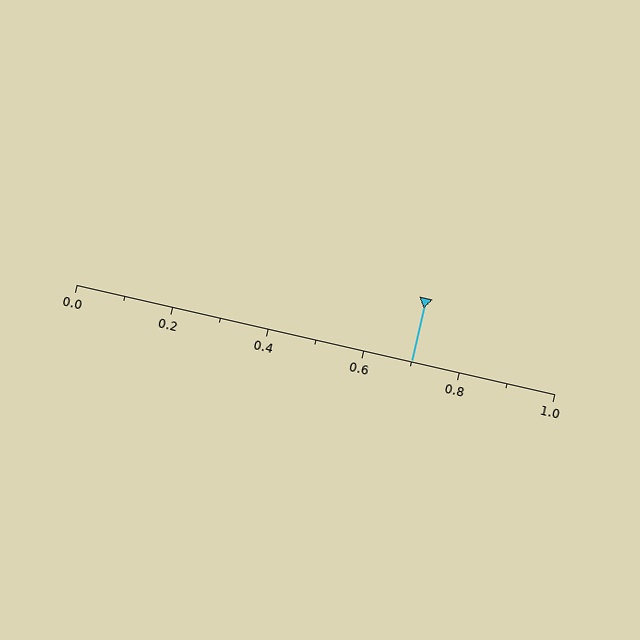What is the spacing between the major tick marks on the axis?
The major ticks are spaced 0.2 apart.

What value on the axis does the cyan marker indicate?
The marker indicates approximately 0.7.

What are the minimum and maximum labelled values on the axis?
The axis runs from 0.0 to 1.0.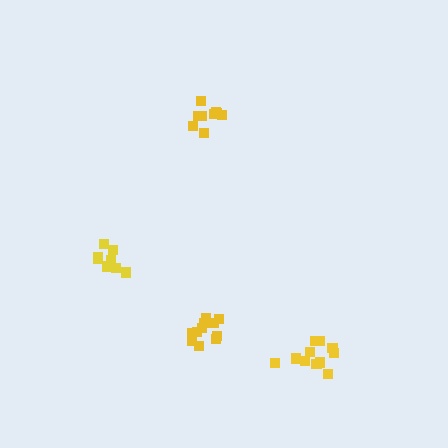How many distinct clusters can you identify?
There are 4 distinct clusters.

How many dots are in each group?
Group 1: 11 dots, Group 2: 8 dots, Group 3: 9 dots, Group 4: 11 dots (39 total).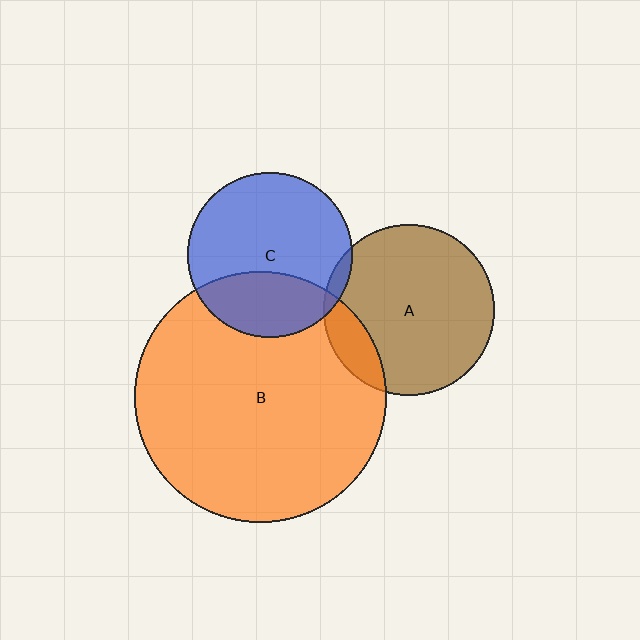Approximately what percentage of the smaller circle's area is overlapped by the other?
Approximately 5%.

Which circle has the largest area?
Circle B (orange).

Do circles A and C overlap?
Yes.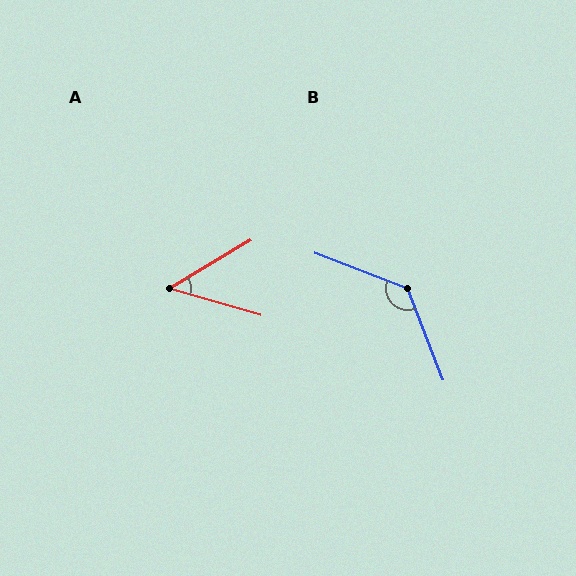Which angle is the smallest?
A, at approximately 47 degrees.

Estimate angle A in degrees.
Approximately 47 degrees.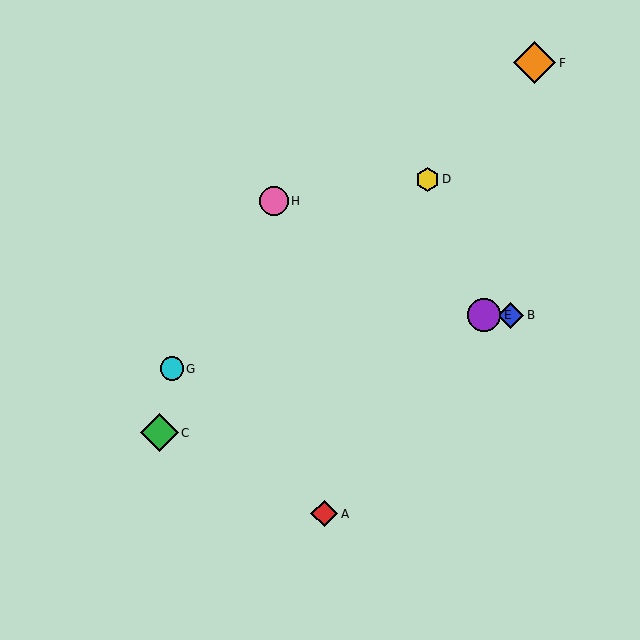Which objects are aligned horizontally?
Objects B, E are aligned horizontally.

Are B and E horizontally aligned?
Yes, both are at y≈315.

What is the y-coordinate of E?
Object E is at y≈315.